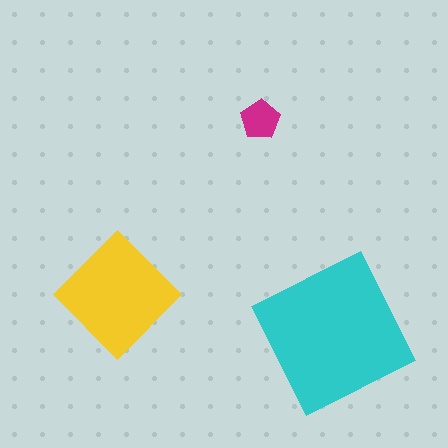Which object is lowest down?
The cyan square is bottommost.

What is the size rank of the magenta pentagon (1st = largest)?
3rd.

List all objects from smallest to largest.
The magenta pentagon, the yellow diamond, the cyan square.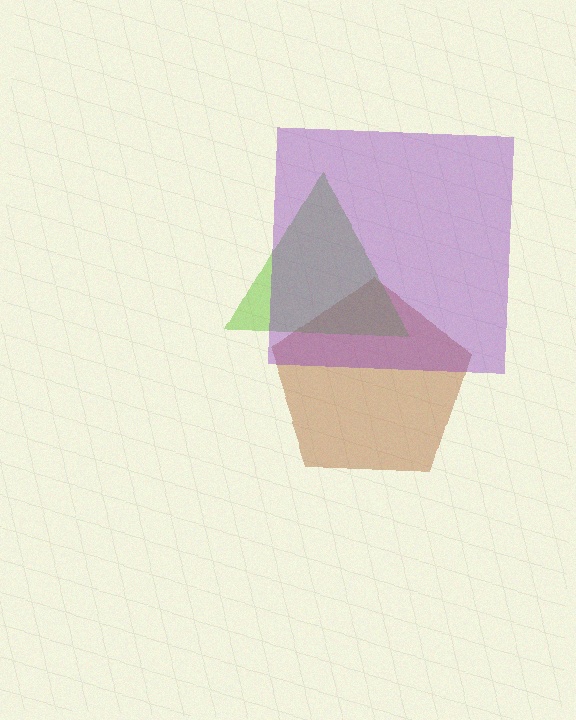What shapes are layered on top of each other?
The layered shapes are: a brown pentagon, a lime triangle, a purple square.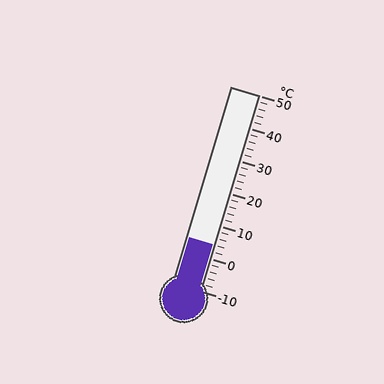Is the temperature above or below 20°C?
The temperature is below 20°C.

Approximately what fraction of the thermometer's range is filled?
The thermometer is filled to approximately 25% of its range.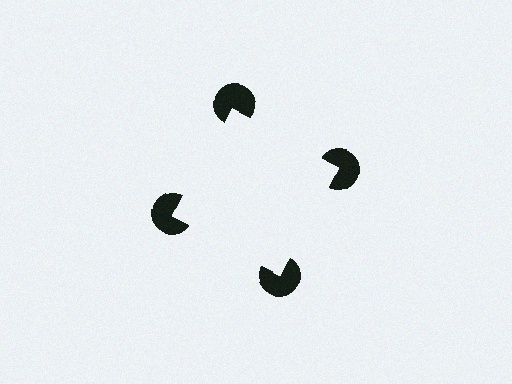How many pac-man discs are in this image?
There are 4 — one at each vertex of the illusory square.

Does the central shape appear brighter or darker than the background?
It typically appears slightly brighter than the background, even though no actual brightness change is drawn.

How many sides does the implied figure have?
4 sides.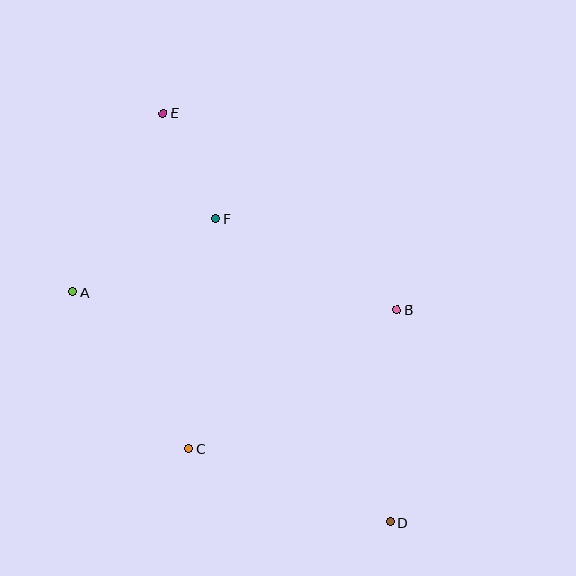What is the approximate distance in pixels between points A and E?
The distance between A and E is approximately 201 pixels.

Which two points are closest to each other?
Points E and F are closest to each other.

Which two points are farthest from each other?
Points D and E are farthest from each other.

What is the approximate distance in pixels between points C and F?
The distance between C and F is approximately 232 pixels.